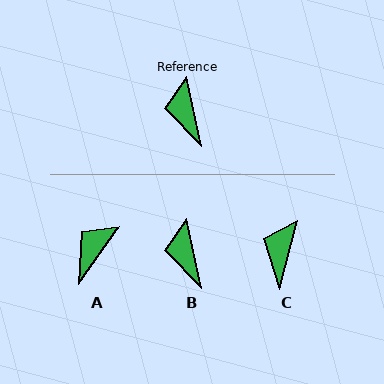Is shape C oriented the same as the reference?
No, it is off by about 27 degrees.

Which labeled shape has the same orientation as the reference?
B.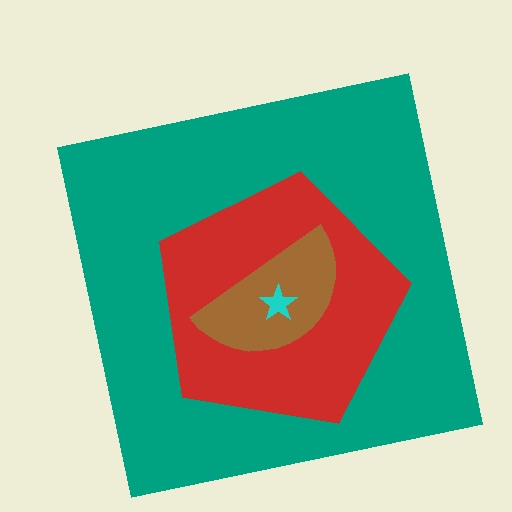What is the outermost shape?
The teal square.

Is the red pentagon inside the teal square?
Yes.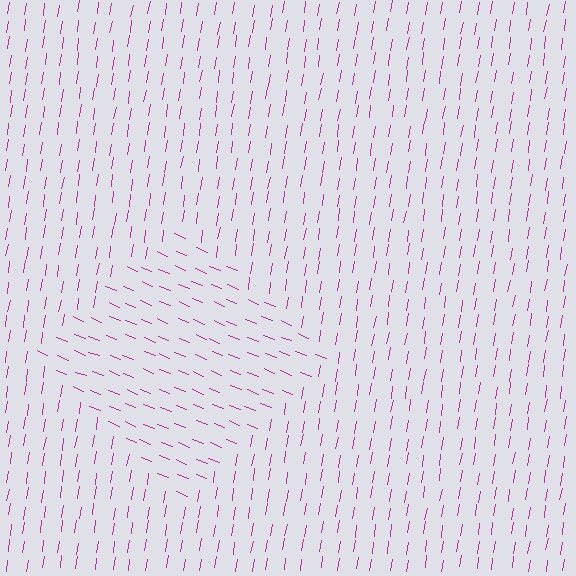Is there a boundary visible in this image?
Yes, there is a texture boundary formed by a change in line orientation.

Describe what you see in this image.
The image is filled with small magenta line segments. A diamond region in the image has lines oriented differently from the surrounding lines, creating a visible texture boundary.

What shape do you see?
I see a diamond.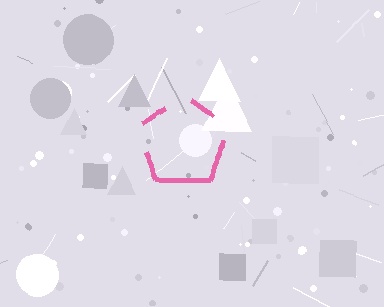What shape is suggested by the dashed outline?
The dashed outline suggests a pentagon.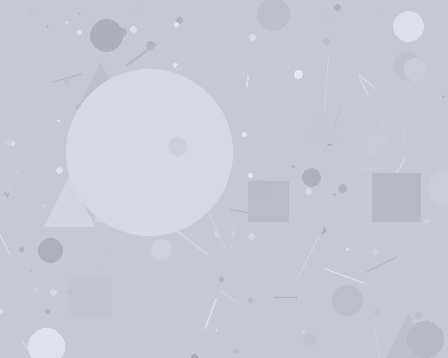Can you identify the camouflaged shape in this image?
The camouflaged shape is a circle.